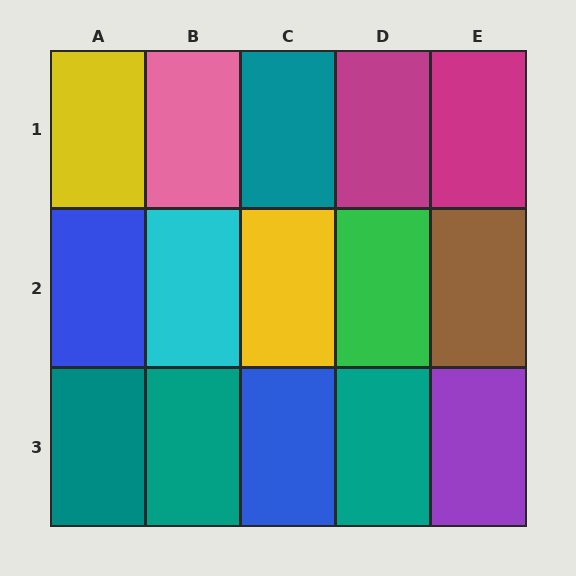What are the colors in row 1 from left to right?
Yellow, pink, teal, magenta, magenta.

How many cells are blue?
2 cells are blue.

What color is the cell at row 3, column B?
Teal.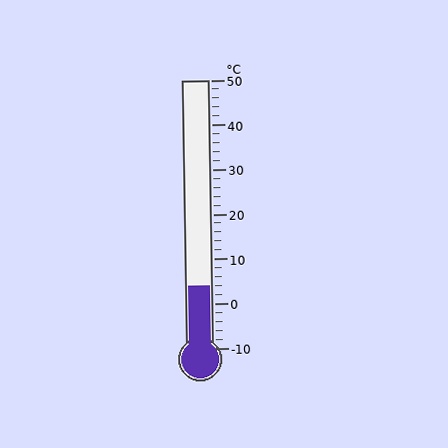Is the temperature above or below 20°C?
The temperature is below 20°C.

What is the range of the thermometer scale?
The thermometer scale ranges from -10°C to 50°C.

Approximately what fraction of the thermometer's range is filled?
The thermometer is filled to approximately 25% of its range.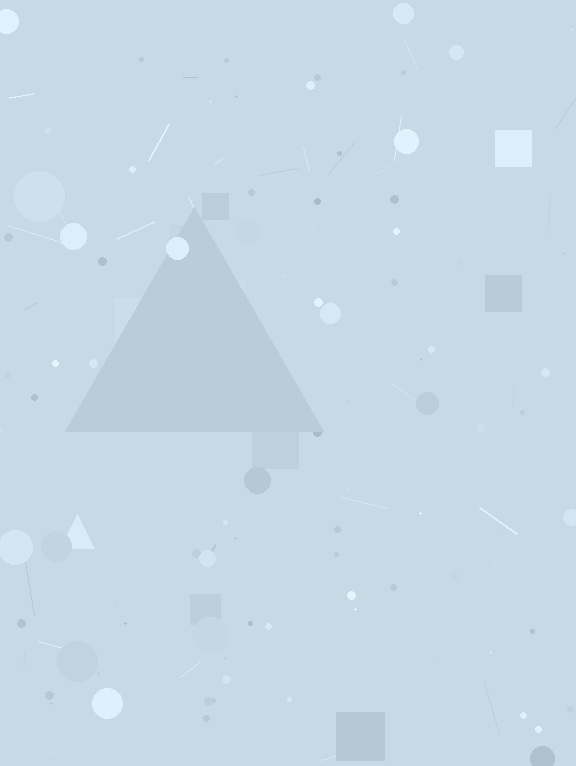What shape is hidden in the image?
A triangle is hidden in the image.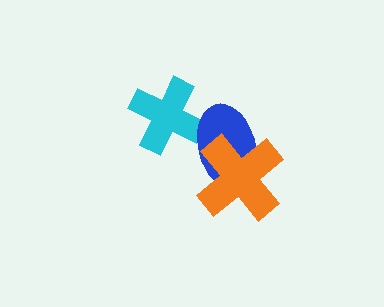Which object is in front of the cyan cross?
The blue ellipse is in front of the cyan cross.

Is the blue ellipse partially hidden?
Yes, it is partially covered by another shape.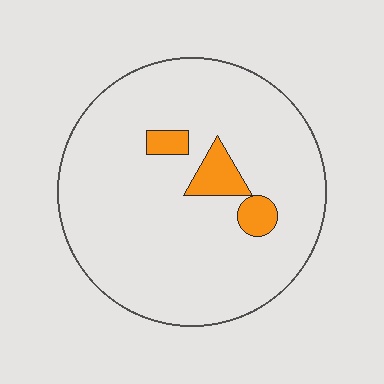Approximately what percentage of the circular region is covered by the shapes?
Approximately 10%.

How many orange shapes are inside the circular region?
3.